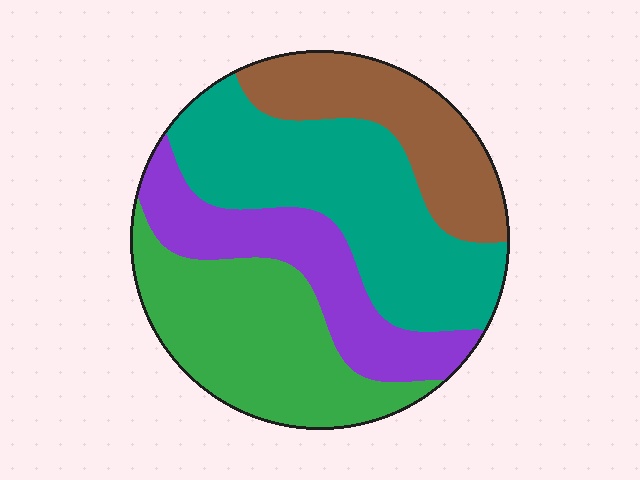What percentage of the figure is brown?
Brown covers 19% of the figure.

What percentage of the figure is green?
Green covers 27% of the figure.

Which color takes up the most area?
Teal, at roughly 35%.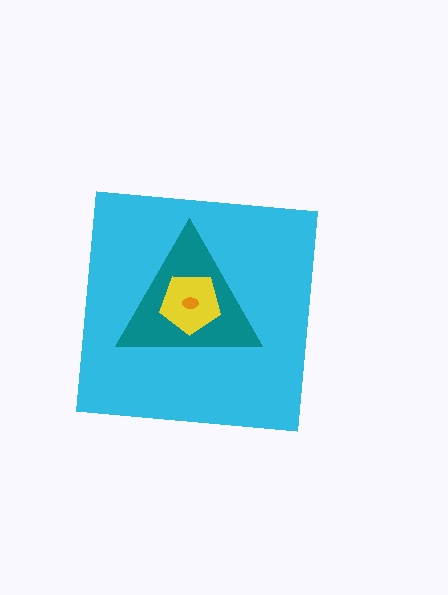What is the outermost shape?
The cyan square.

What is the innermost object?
The orange ellipse.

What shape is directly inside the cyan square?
The teal triangle.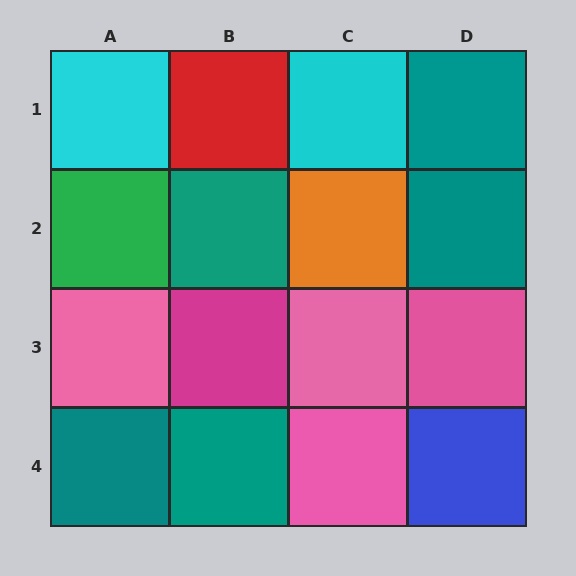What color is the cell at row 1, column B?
Red.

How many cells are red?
1 cell is red.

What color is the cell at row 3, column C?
Pink.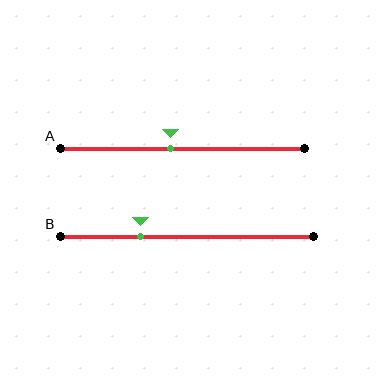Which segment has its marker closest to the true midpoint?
Segment A has its marker closest to the true midpoint.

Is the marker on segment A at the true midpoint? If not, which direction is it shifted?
No, the marker on segment A is shifted to the left by about 5% of the segment length.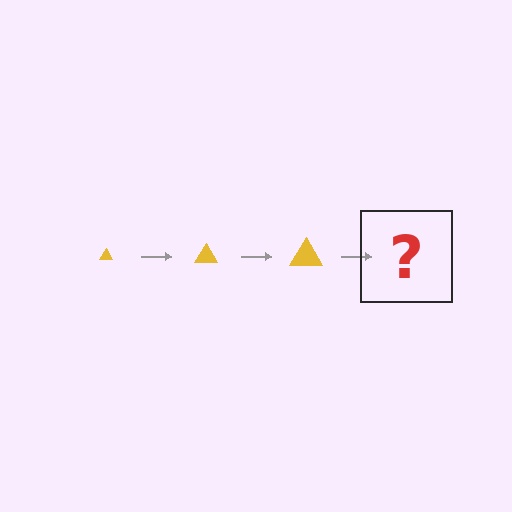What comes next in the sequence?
The next element should be a yellow triangle, larger than the previous one.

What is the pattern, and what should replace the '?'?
The pattern is that the triangle gets progressively larger each step. The '?' should be a yellow triangle, larger than the previous one.